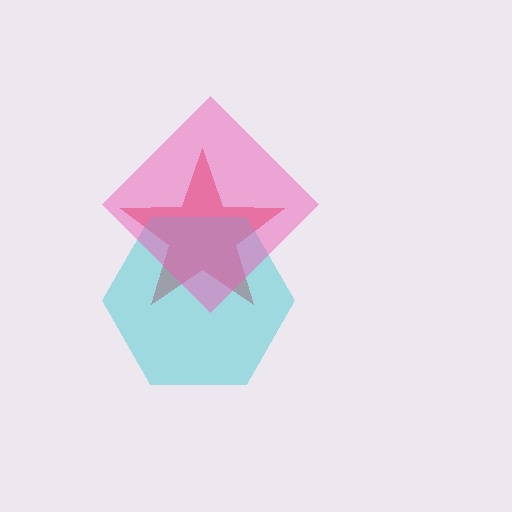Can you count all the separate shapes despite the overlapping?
Yes, there are 3 separate shapes.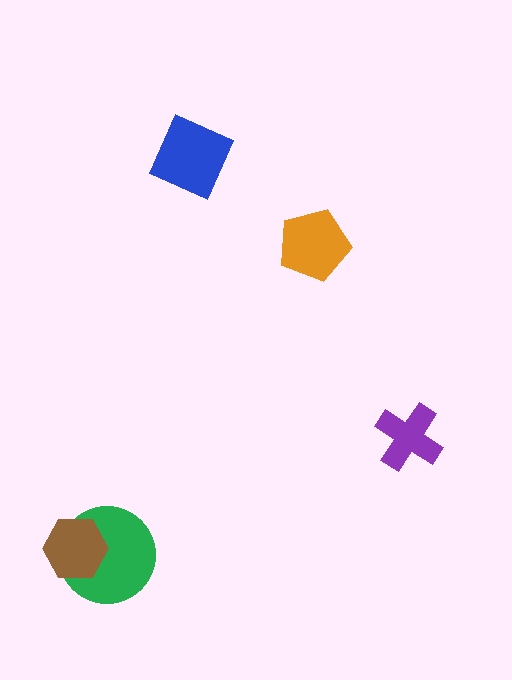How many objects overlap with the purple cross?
0 objects overlap with the purple cross.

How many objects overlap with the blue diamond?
0 objects overlap with the blue diamond.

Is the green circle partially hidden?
Yes, it is partially covered by another shape.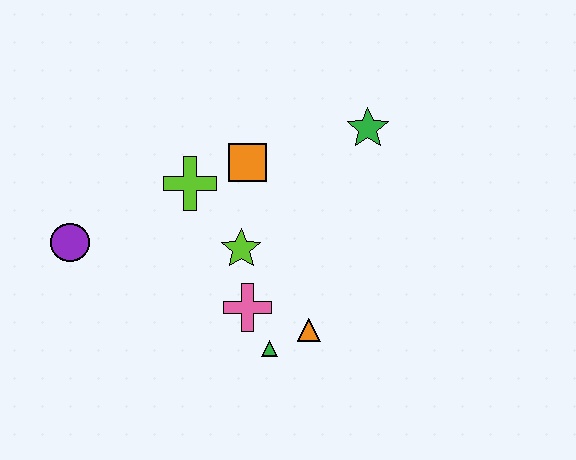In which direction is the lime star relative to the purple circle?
The lime star is to the right of the purple circle.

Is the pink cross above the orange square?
No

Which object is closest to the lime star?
The pink cross is closest to the lime star.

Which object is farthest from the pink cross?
The green star is farthest from the pink cross.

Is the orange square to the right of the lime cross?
Yes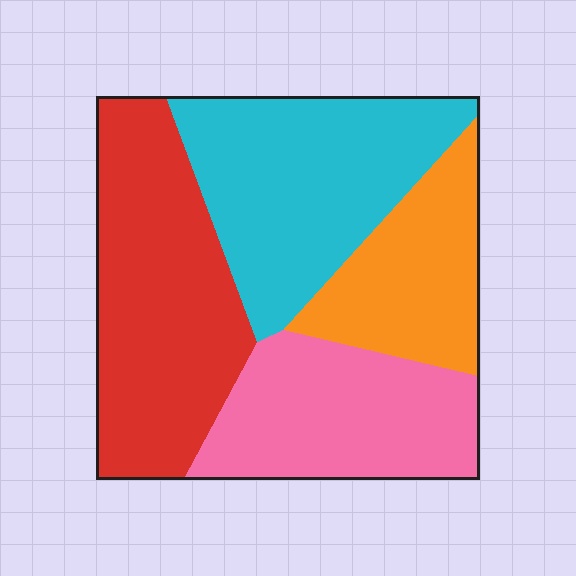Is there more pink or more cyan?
Cyan.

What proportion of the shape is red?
Red covers roughly 30% of the shape.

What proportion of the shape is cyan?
Cyan covers around 30% of the shape.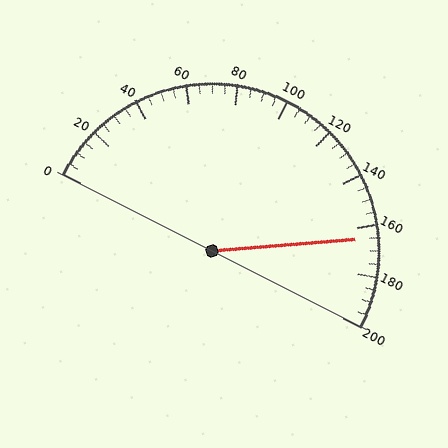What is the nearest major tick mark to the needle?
The nearest major tick mark is 160.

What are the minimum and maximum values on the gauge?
The gauge ranges from 0 to 200.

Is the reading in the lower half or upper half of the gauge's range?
The reading is in the upper half of the range (0 to 200).